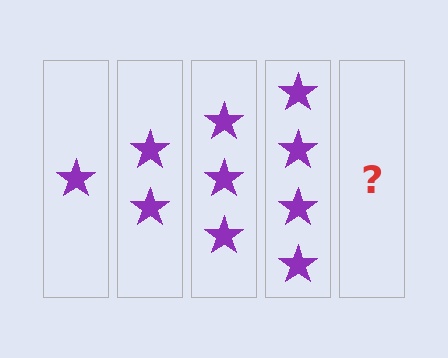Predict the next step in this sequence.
The next step is 5 stars.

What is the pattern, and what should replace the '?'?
The pattern is that each step adds one more star. The '?' should be 5 stars.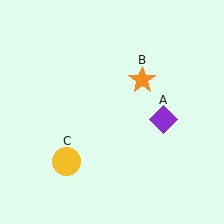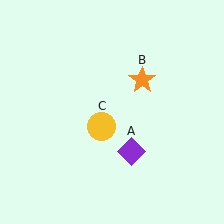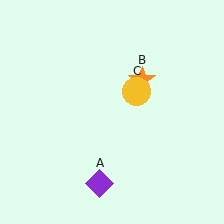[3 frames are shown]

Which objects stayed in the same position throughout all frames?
Orange star (object B) remained stationary.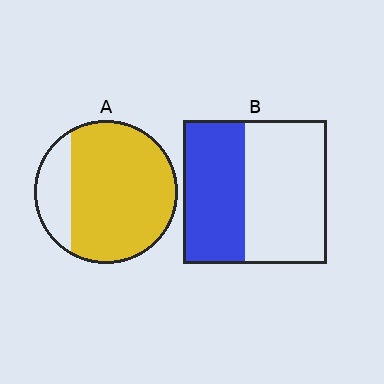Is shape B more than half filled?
No.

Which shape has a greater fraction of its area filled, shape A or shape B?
Shape A.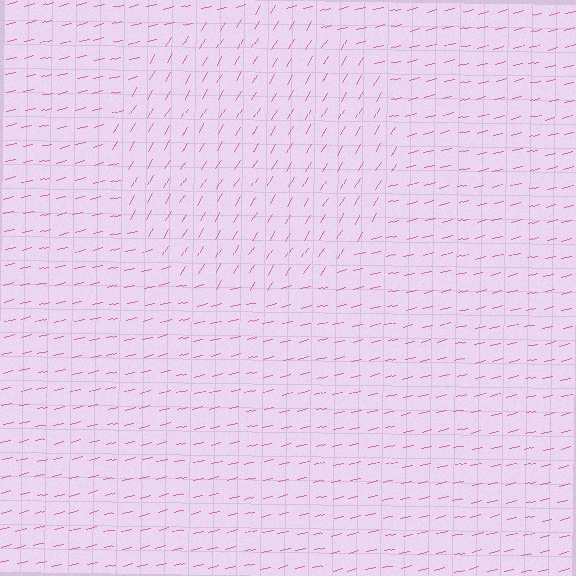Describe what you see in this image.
The image is filled with small pink line segments. A circle region in the image has lines oriented differently from the surrounding lines, creating a visible texture boundary.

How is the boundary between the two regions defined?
The boundary is defined purely by a change in line orientation (approximately 45 degrees difference). All lines are the same color and thickness.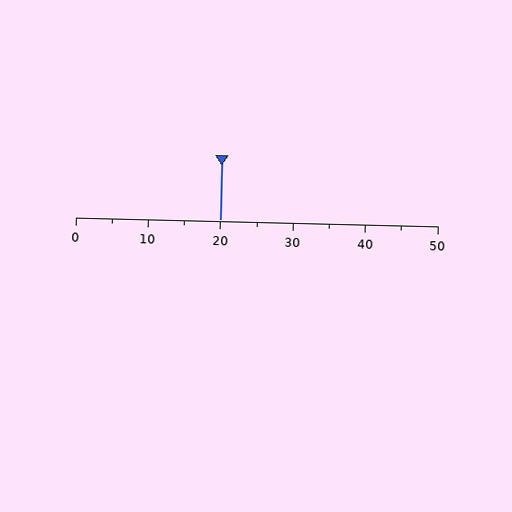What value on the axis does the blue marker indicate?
The marker indicates approximately 20.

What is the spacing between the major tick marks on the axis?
The major ticks are spaced 10 apart.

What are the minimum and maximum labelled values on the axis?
The axis runs from 0 to 50.